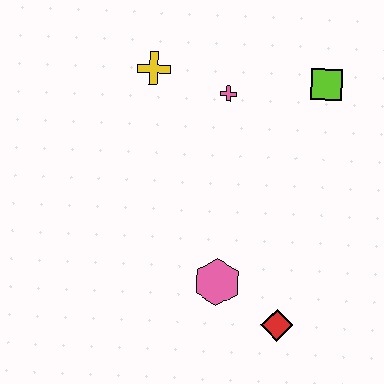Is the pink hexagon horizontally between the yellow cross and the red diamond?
Yes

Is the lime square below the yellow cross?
Yes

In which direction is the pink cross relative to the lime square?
The pink cross is to the left of the lime square.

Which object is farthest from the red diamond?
The yellow cross is farthest from the red diamond.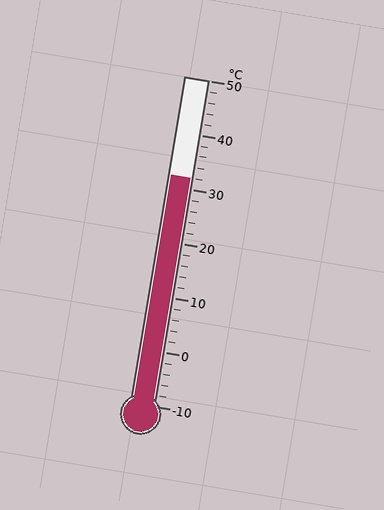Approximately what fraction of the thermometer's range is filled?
The thermometer is filled to approximately 70% of its range.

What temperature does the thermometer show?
The thermometer shows approximately 32°C.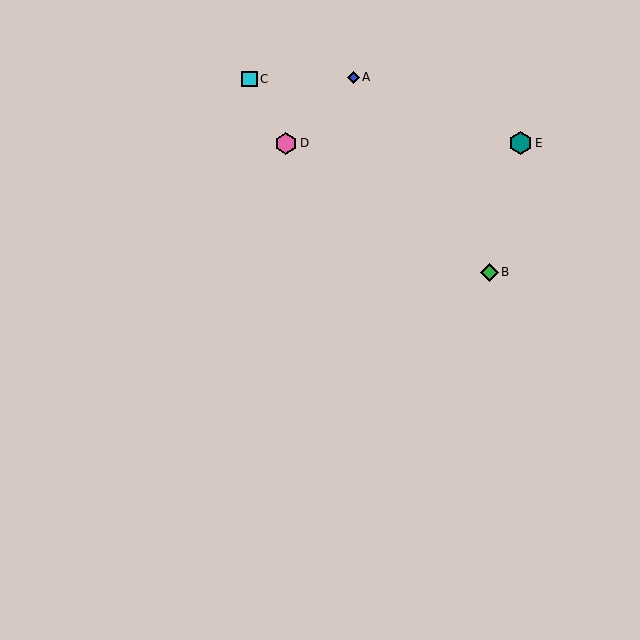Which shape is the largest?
The teal hexagon (labeled E) is the largest.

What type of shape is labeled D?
Shape D is a pink hexagon.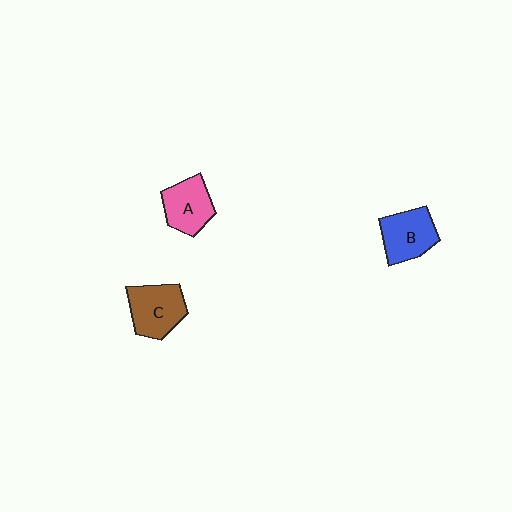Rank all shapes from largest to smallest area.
From largest to smallest: C (brown), B (blue), A (pink).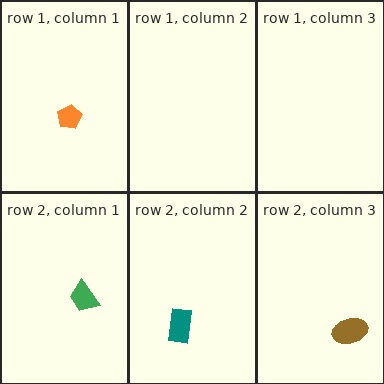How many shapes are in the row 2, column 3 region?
1.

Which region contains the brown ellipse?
The row 2, column 3 region.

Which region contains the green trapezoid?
The row 2, column 1 region.